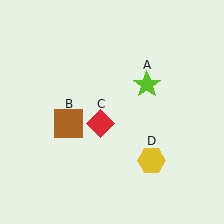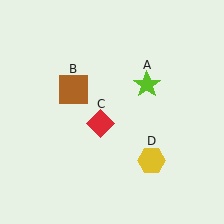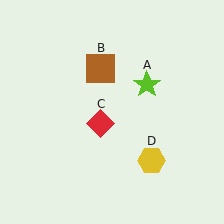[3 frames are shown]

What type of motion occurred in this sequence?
The brown square (object B) rotated clockwise around the center of the scene.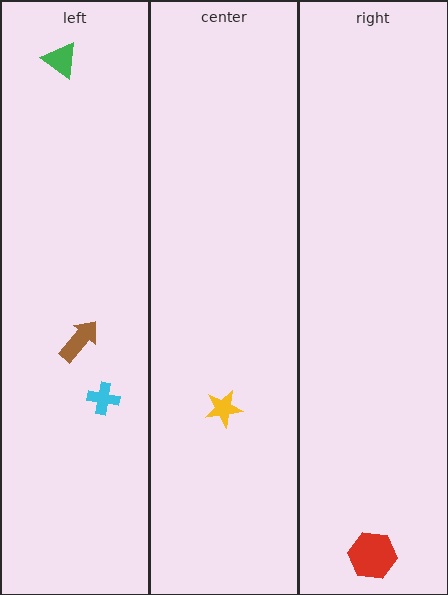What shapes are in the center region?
The yellow star.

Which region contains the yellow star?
The center region.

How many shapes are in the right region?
1.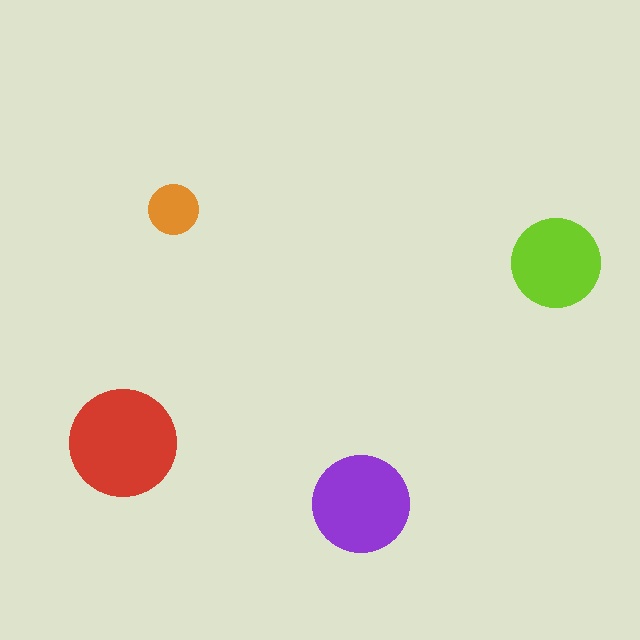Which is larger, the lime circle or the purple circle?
The purple one.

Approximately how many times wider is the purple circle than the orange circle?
About 2 times wider.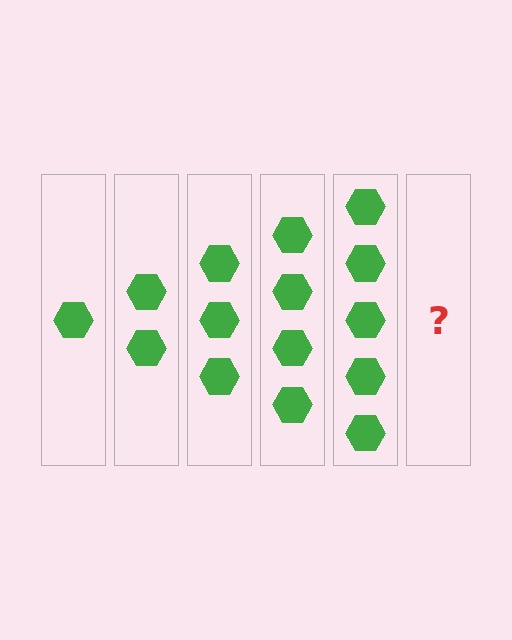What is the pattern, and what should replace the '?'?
The pattern is that each step adds one more hexagon. The '?' should be 6 hexagons.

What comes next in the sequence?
The next element should be 6 hexagons.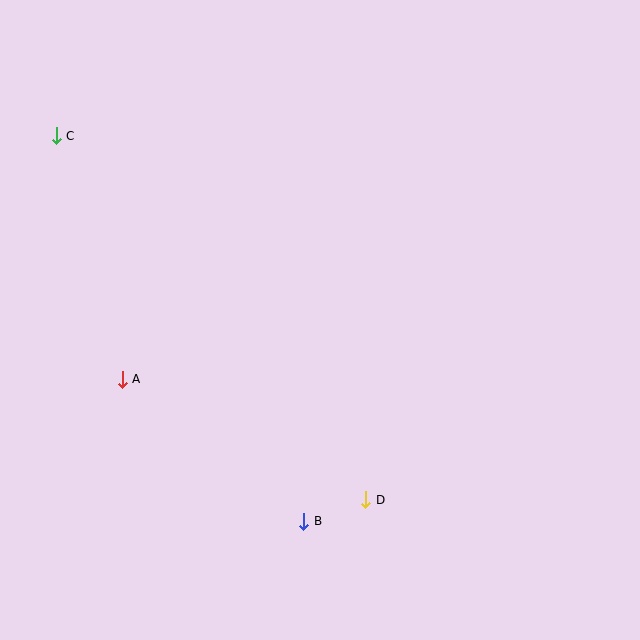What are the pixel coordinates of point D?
Point D is at (366, 500).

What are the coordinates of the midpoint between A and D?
The midpoint between A and D is at (244, 440).